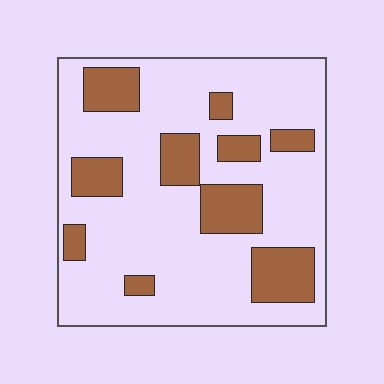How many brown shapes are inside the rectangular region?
10.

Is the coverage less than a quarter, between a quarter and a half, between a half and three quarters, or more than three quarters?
Less than a quarter.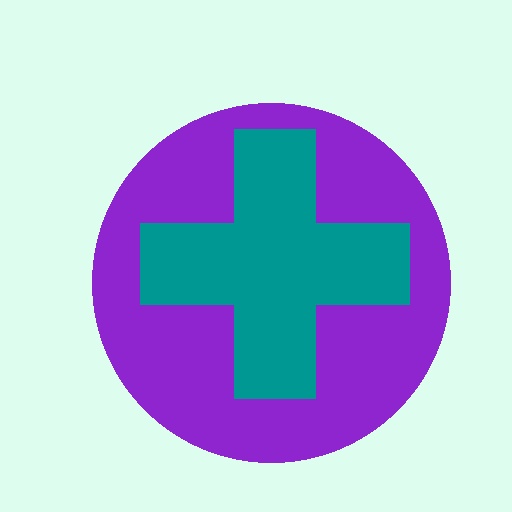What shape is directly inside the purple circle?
The teal cross.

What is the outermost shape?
The purple circle.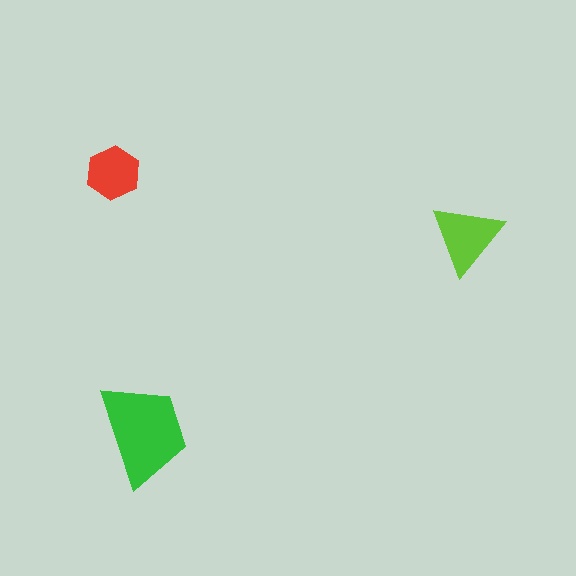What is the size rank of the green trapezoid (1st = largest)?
1st.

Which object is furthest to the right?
The lime triangle is rightmost.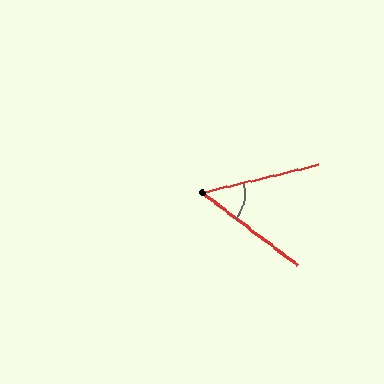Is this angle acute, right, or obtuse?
It is acute.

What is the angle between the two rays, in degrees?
Approximately 51 degrees.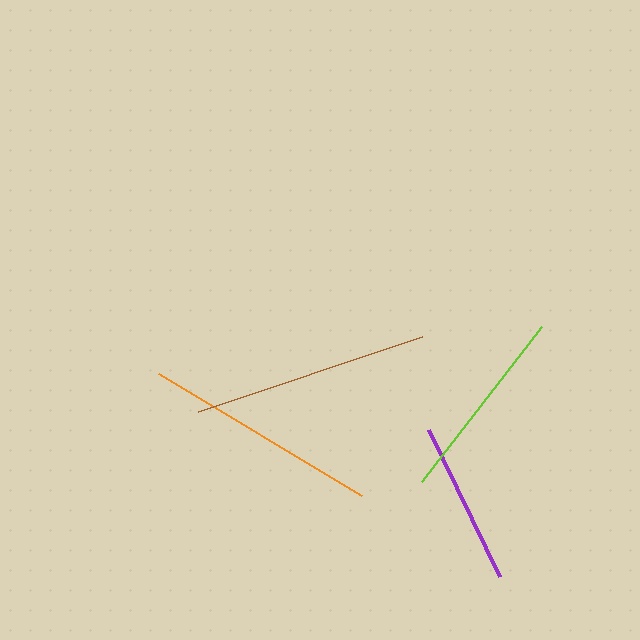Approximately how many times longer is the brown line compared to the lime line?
The brown line is approximately 1.2 times the length of the lime line.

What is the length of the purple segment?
The purple segment is approximately 164 pixels long.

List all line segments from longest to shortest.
From longest to shortest: orange, brown, lime, purple.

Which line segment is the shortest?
The purple line is the shortest at approximately 164 pixels.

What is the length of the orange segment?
The orange segment is approximately 237 pixels long.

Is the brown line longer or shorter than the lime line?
The brown line is longer than the lime line.